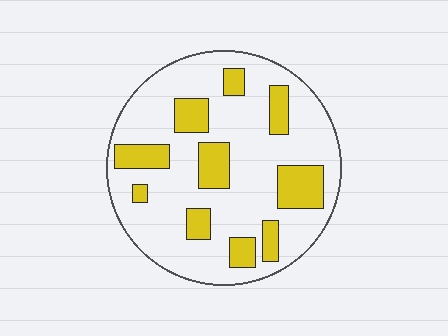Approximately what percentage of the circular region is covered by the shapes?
Approximately 25%.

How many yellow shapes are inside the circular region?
10.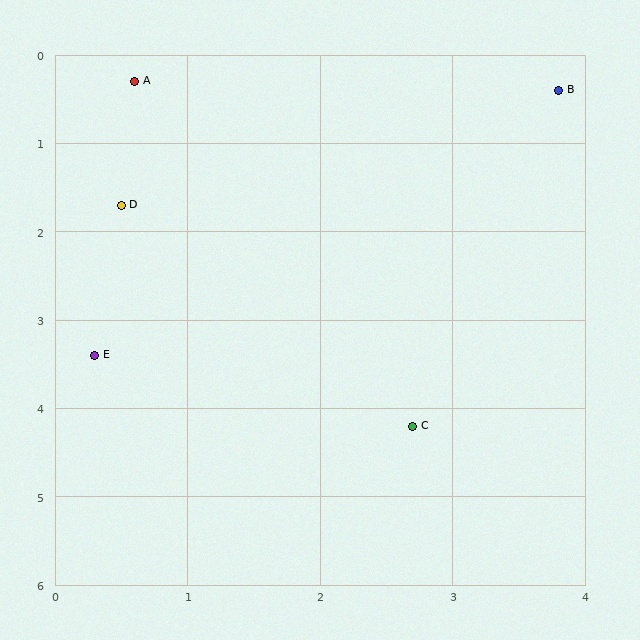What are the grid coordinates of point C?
Point C is at approximately (2.7, 4.2).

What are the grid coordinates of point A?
Point A is at approximately (0.6, 0.3).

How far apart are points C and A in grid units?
Points C and A are about 4.4 grid units apart.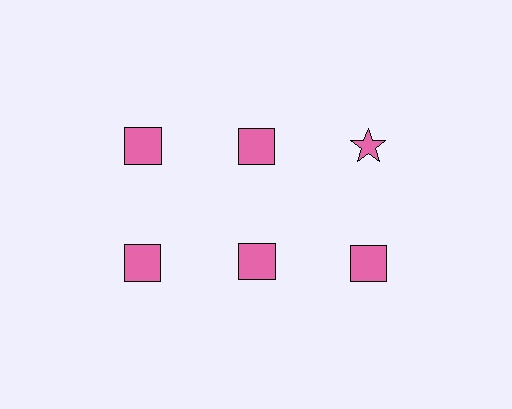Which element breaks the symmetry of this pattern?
The pink star in the top row, center column breaks the symmetry. All other shapes are pink squares.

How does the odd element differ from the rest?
It has a different shape: star instead of square.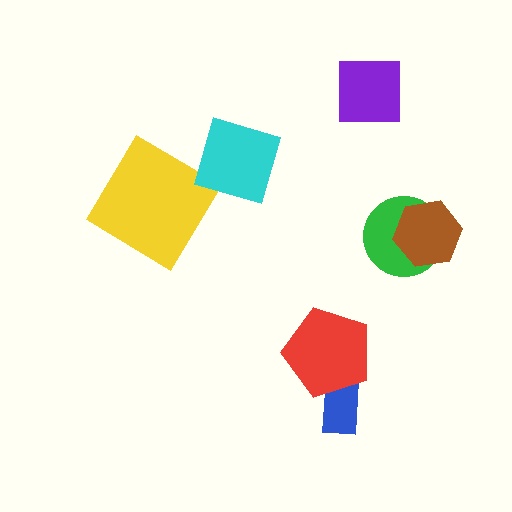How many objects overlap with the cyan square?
0 objects overlap with the cyan square.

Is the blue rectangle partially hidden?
Yes, it is partially covered by another shape.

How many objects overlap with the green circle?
1 object overlaps with the green circle.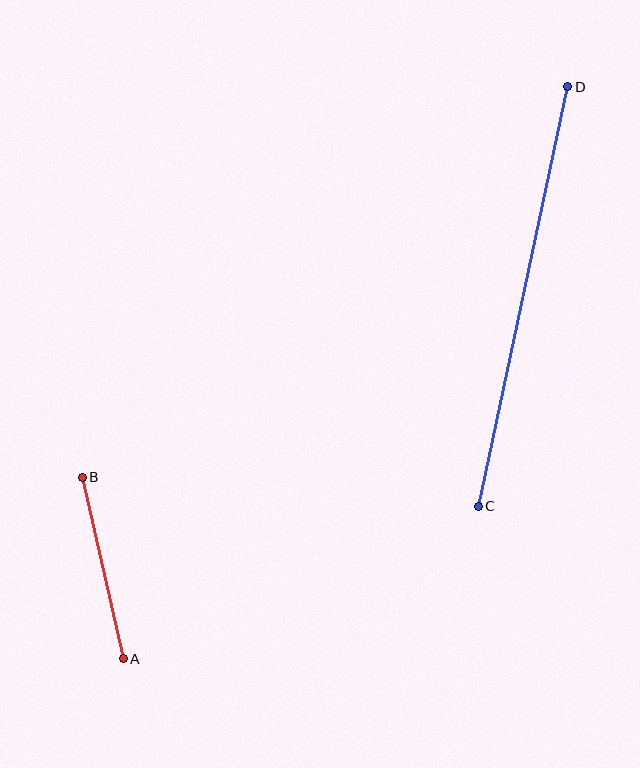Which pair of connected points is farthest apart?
Points C and D are farthest apart.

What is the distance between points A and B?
The distance is approximately 186 pixels.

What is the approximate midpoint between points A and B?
The midpoint is at approximately (103, 568) pixels.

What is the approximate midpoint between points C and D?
The midpoint is at approximately (523, 296) pixels.